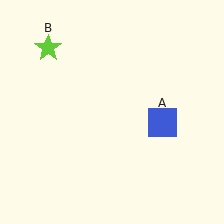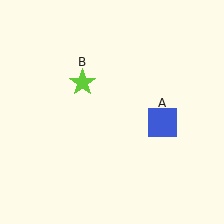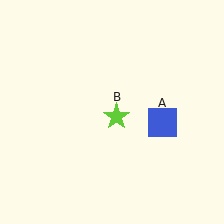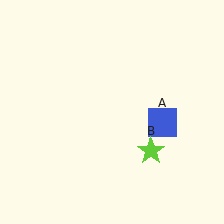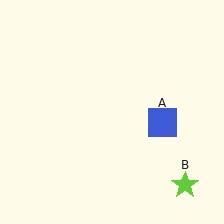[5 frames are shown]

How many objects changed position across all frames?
1 object changed position: lime star (object B).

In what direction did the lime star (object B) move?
The lime star (object B) moved down and to the right.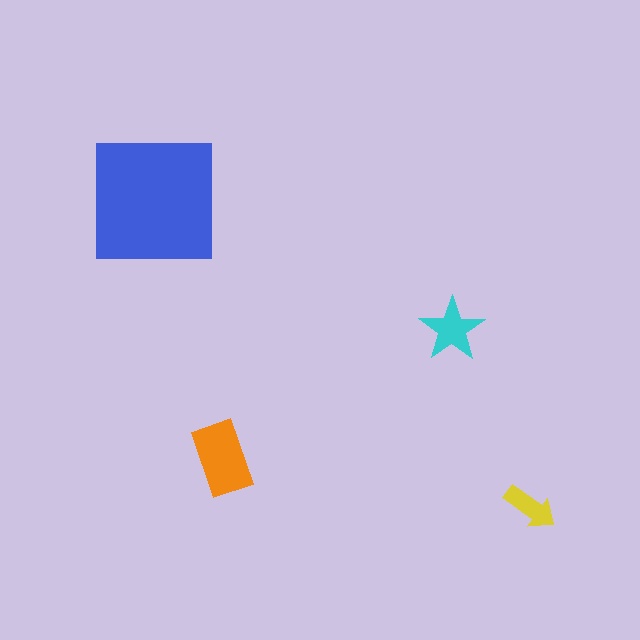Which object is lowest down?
The yellow arrow is bottommost.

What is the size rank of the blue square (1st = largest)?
1st.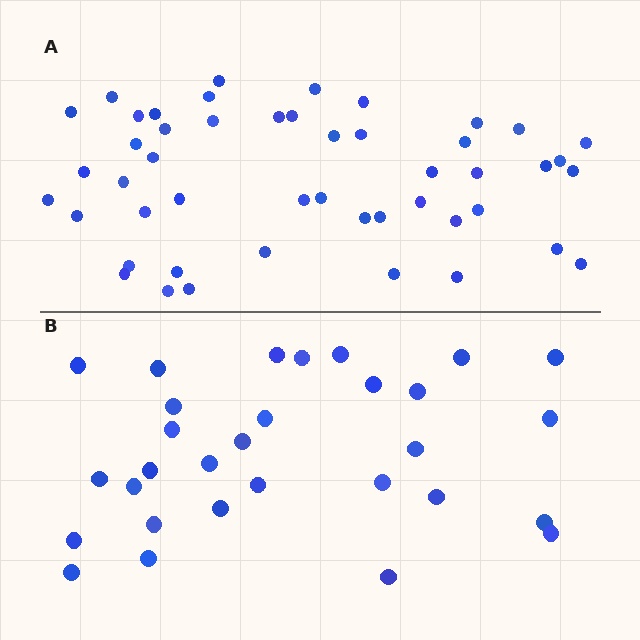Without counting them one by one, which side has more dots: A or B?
Region A (the top region) has more dots.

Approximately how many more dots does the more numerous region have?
Region A has approximately 20 more dots than region B.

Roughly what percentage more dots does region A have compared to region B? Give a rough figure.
About 60% more.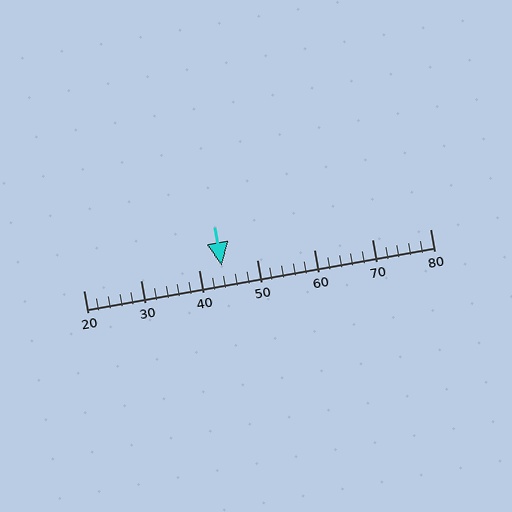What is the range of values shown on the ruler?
The ruler shows values from 20 to 80.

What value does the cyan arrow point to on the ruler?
The cyan arrow points to approximately 44.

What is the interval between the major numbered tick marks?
The major tick marks are spaced 10 units apart.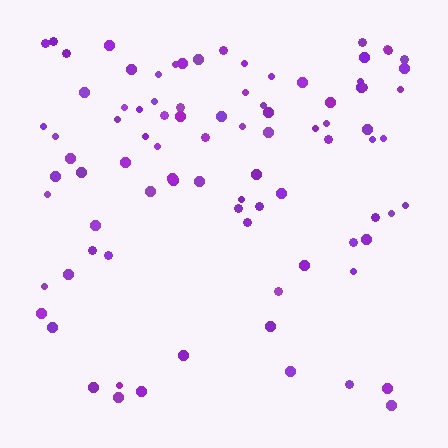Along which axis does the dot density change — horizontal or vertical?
Vertical.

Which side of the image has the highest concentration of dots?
The top.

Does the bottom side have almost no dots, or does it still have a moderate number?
Still a moderate number, just noticeably fewer than the top.